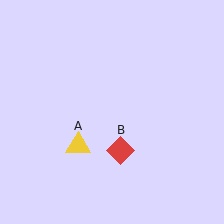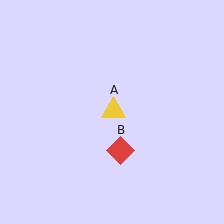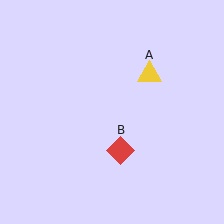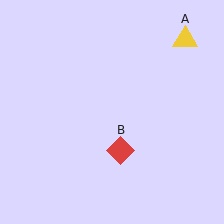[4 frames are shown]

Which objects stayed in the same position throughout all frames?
Red diamond (object B) remained stationary.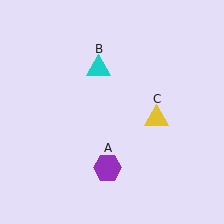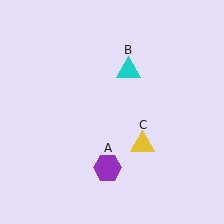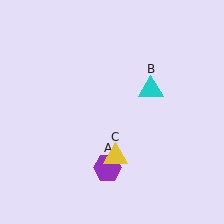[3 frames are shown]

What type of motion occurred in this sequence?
The cyan triangle (object B), yellow triangle (object C) rotated clockwise around the center of the scene.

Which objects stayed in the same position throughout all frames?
Purple hexagon (object A) remained stationary.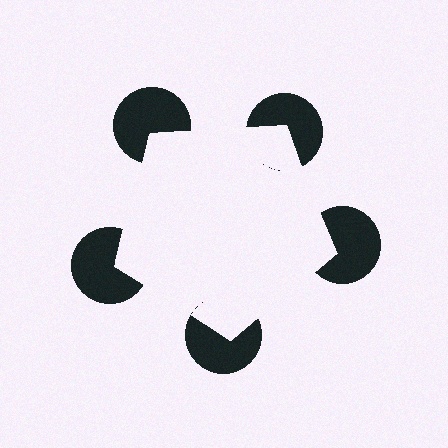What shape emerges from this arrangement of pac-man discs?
An illusory pentagon — its edges are inferred from the aligned wedge cuts in the pac-man discs, not physically drawn.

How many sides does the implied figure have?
5 sides.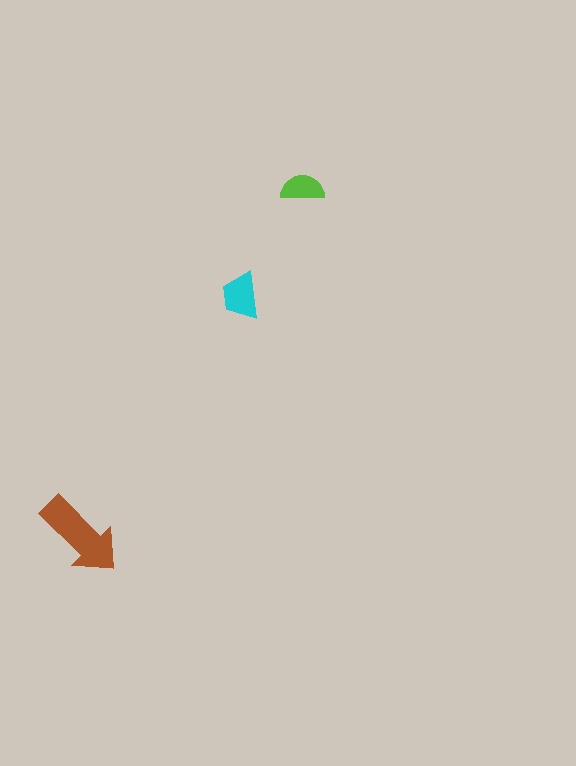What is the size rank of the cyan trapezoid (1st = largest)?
2nd.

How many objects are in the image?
There are 3 objects in the image.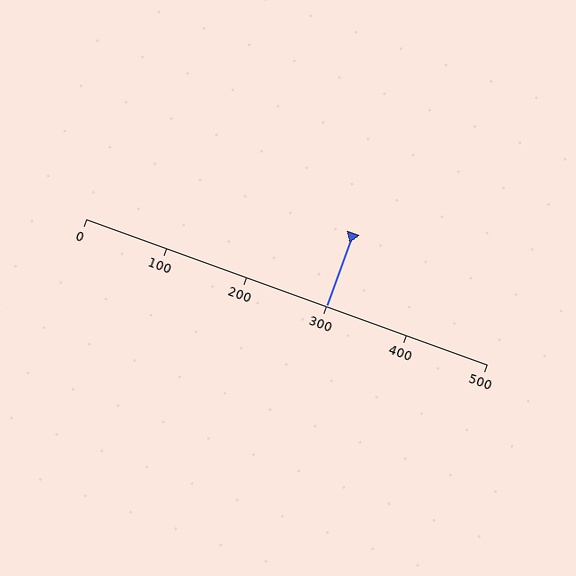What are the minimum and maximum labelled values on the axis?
The axis runs from 0 to 500.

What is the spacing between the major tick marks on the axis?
The major ticks are spaced 100 apart.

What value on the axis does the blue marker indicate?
The marker indicates approximately 300.